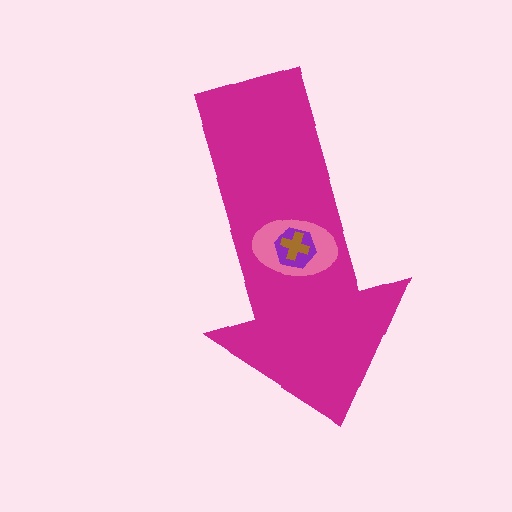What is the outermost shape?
The magenta arrow.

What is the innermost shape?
The brown cross.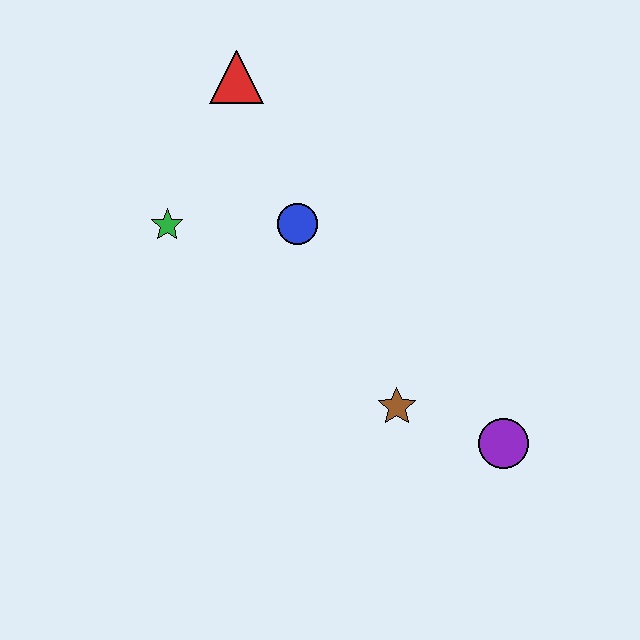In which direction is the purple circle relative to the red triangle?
The purple circle is below the red triangle.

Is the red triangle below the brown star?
No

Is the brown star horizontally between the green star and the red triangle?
No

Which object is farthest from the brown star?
The red triangle is farthest from the brown star.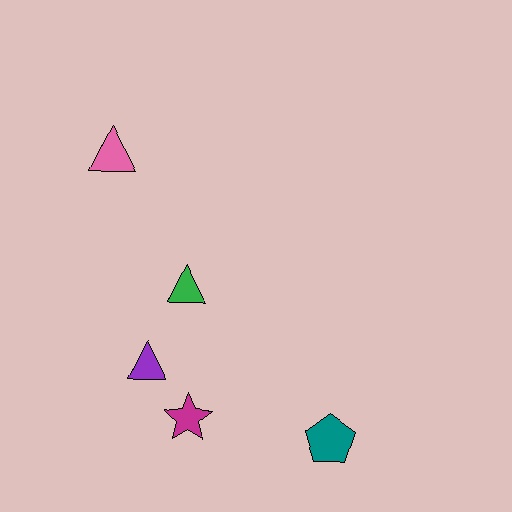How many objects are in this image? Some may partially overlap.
There are 5 objects.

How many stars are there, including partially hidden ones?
There is 1 star.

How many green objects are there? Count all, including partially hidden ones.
There is 1 green object.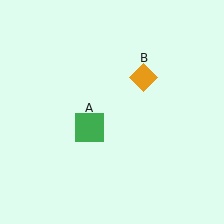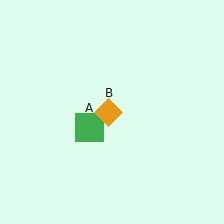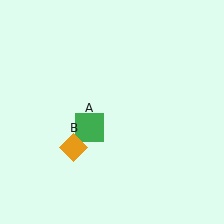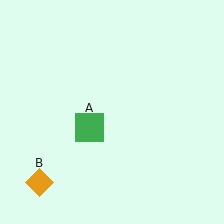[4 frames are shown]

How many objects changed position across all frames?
1 object changed position: orange diamond (object B).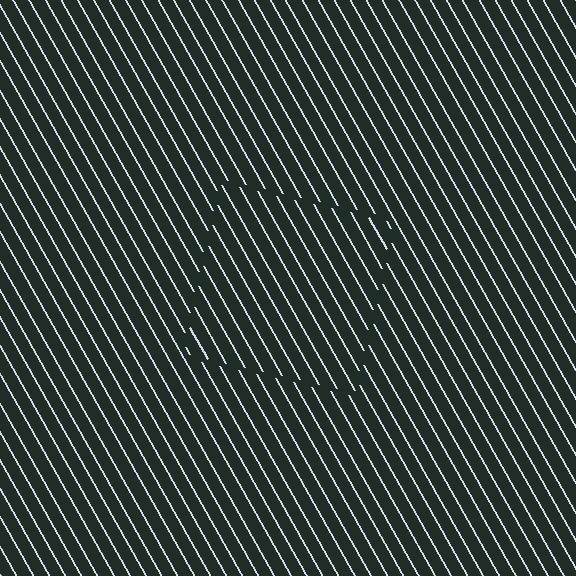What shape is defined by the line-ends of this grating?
An illusory square. The interior of the shape contains the same grating, shifted by half a period — the contour is defined by the phase discontinuity where line-ends from the inner and outer gratings abut.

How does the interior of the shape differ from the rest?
The interior of the shape contains the same grating, shifted by half a period — the contour is defined by the phase discontinuity where line-ends from the inner and outer gratings abut.